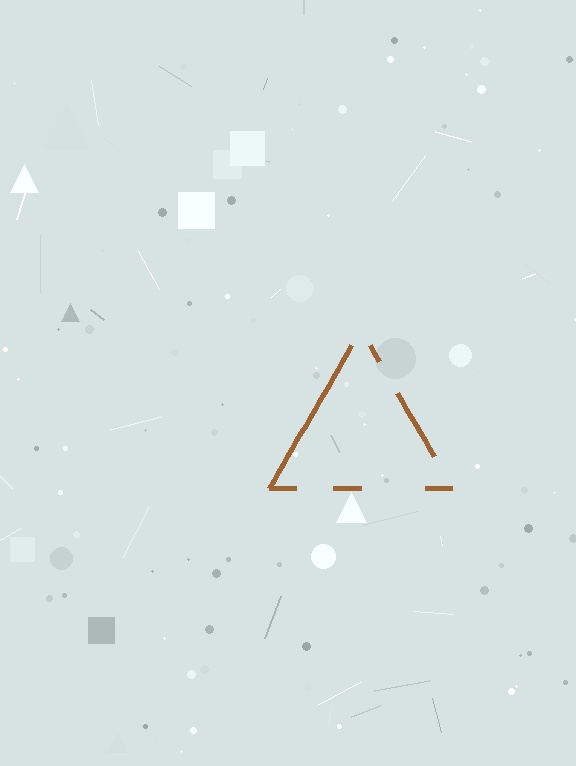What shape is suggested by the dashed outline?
The dashed outline suggests a triangle.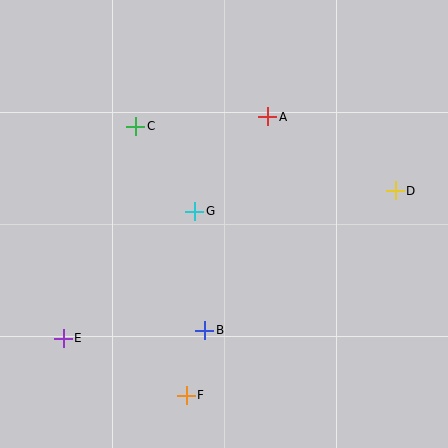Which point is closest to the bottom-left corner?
Point E is closest to the bottom-left corner.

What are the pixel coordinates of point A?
Point A is at (268, 117).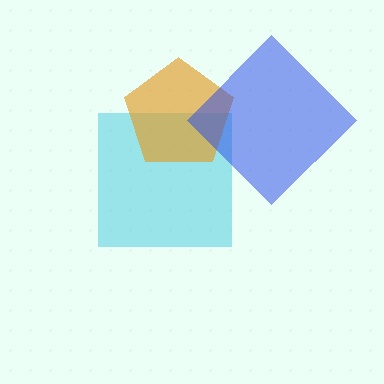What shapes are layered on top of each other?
The layered shapes are: a cyan square, an orange pentagon, a blue diamond.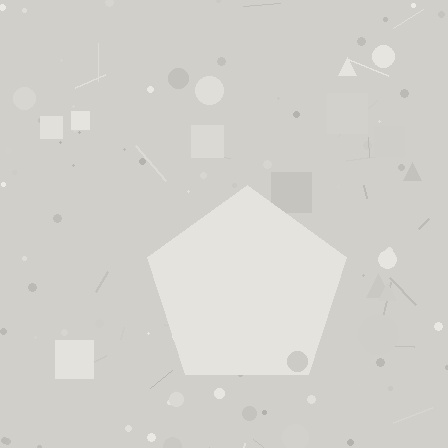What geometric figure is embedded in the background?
A pentagon is embedded in the background.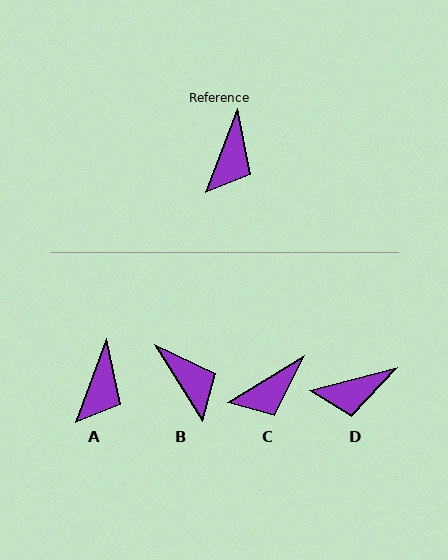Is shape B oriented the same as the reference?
No, it is off by about 52 degrees.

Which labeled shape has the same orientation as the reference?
A.